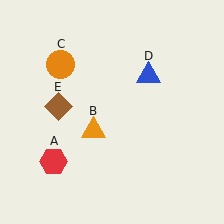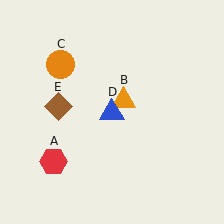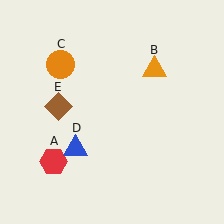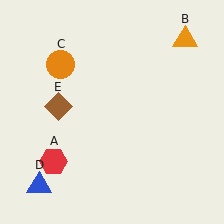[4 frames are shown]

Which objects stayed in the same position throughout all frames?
Red hexagon (object A) and orange circle (object C) and brown diamond (object E) remained stationary.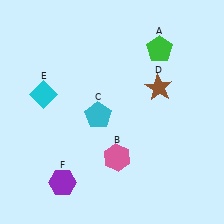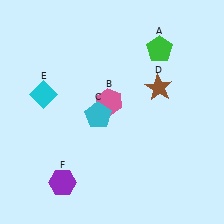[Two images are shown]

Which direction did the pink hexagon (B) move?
The pink hexagon (B) moved up.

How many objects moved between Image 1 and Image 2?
1 object moved between the two images.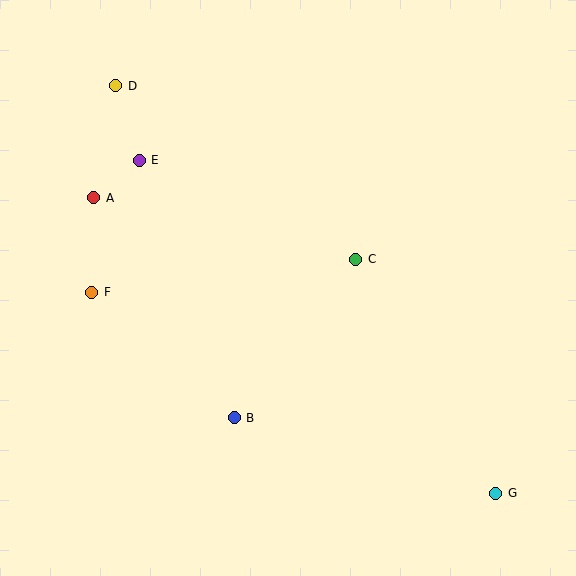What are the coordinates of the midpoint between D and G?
The midpoint between D and G is at (306, 290).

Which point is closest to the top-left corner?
Point D is closest to the top-left corner.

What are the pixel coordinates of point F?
Point F is at (92, 292).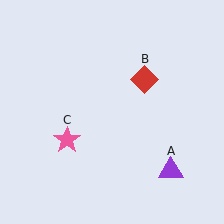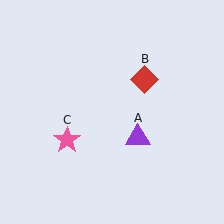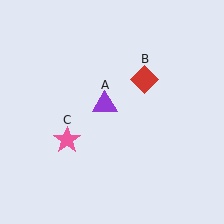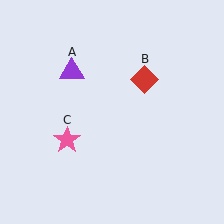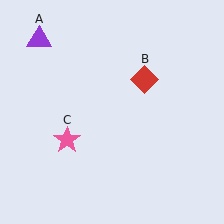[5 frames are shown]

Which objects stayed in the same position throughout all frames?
Red diamond (object B) and pink star (object C) remained stationary.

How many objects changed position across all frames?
1 object changed position: purple triangle (object A).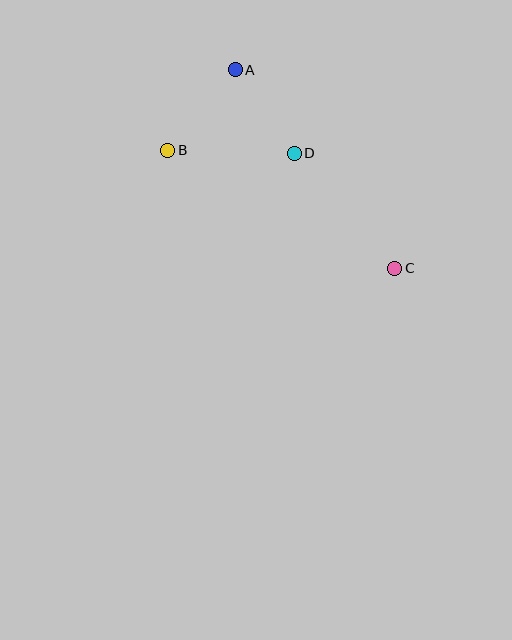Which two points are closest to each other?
Points A and D are closest to each other.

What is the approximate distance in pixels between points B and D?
The distance between B and D is approximately 127 pixels.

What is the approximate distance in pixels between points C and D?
The distance between C and D is approximately 152 pixels.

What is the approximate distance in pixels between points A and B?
The distance between A and B is approximately 105 pixels.